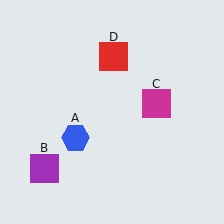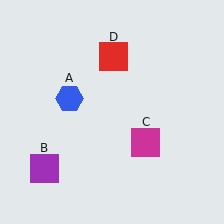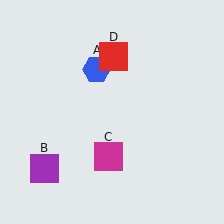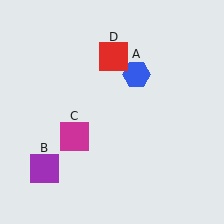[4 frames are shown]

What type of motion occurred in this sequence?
The blue hexagon (object A), magenta square (object C) rotated clockwise around the center of the scene.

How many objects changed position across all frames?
2 objects changed position: blue hexagon (object A), magenta square (object C).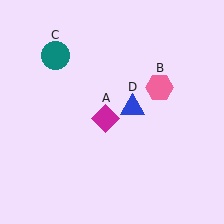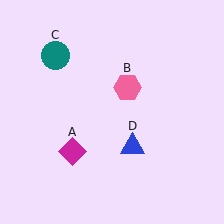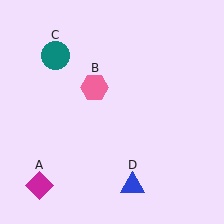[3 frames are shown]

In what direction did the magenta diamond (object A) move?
The magenta diamond (object A) moved down and to the left.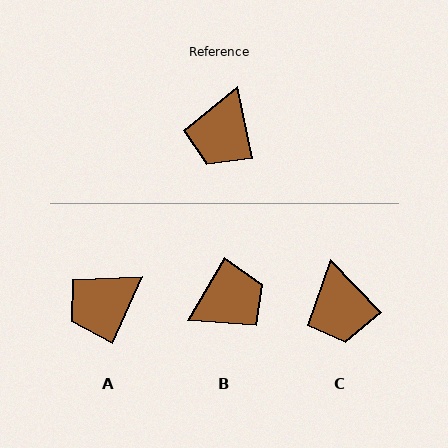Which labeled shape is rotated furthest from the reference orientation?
B, about 137 degrees away.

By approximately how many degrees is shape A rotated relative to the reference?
Approximately 36 degrees clockwise.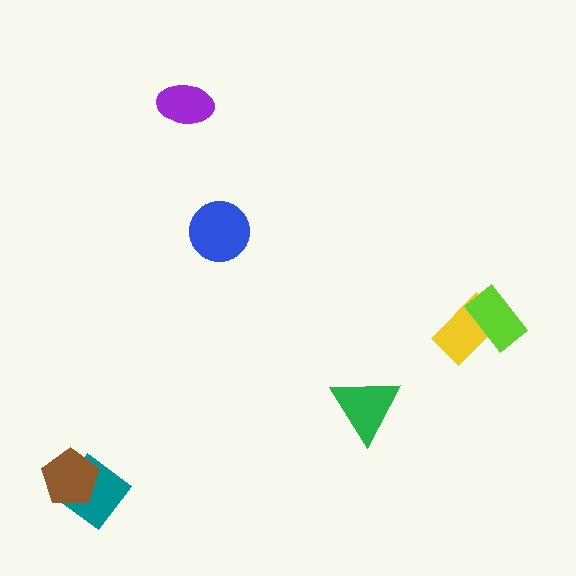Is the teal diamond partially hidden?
Yes, it is partially covered by another shape.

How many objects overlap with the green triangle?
0 objects overlap with the green triangle.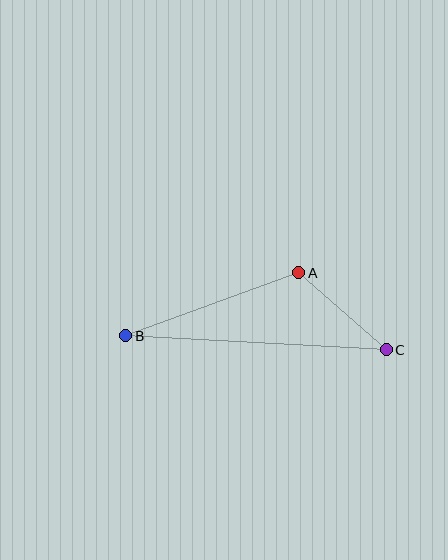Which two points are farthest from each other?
Points B and C are farthest from each other.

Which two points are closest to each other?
Points A and C are closest to each other.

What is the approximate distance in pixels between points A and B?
The distance between A and B is approximately 184 pixels.